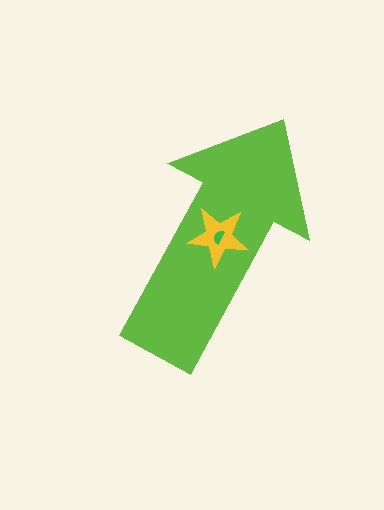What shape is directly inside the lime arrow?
The yellow star.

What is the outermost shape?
The lime arrow.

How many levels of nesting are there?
3.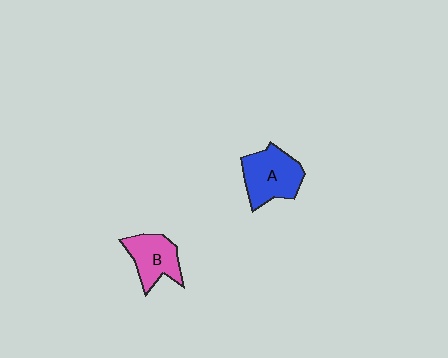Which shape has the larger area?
Shape A (blue).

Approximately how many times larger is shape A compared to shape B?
Approximately 1.2 times.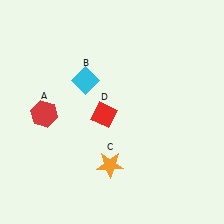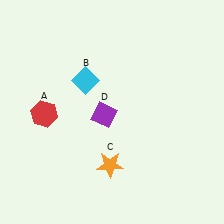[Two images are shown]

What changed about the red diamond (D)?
In Image 1, D is red. In Image 2, it changed to purple.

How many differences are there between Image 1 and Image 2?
There is 1 difference between the two images.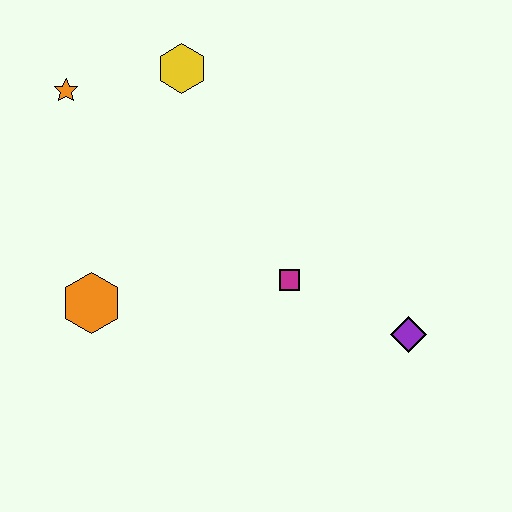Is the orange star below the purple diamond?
No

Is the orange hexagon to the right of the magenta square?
No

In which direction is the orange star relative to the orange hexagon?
The orange star is above the orange hexagon.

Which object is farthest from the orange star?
The purple diamond is farthest from the orange star.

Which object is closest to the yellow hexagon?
The orange star is closest to the yellow hexagon.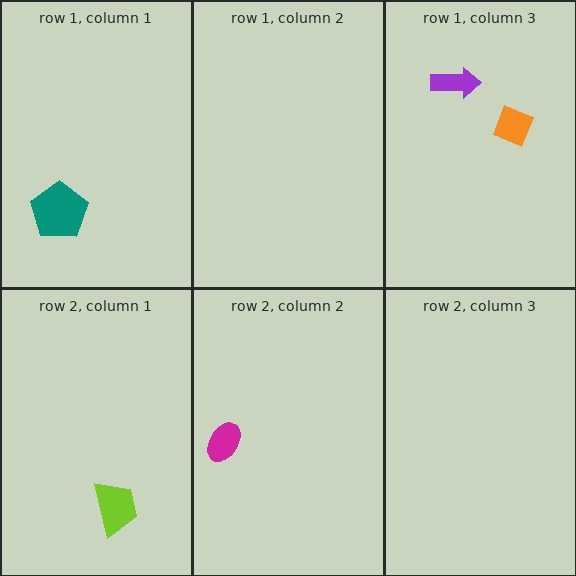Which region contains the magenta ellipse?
The row 2, column 2 region.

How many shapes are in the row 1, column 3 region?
2.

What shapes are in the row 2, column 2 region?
The magenta ellipse.